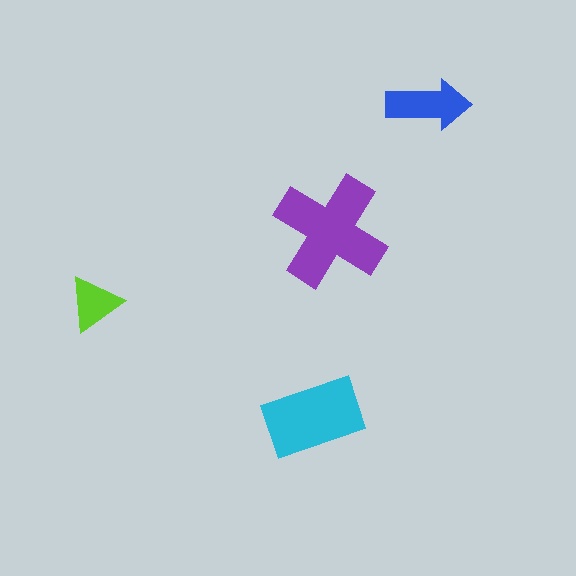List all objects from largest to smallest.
The purple cross, the cyan rectangle, the blue arrow, the lime triangle.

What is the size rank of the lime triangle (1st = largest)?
4th.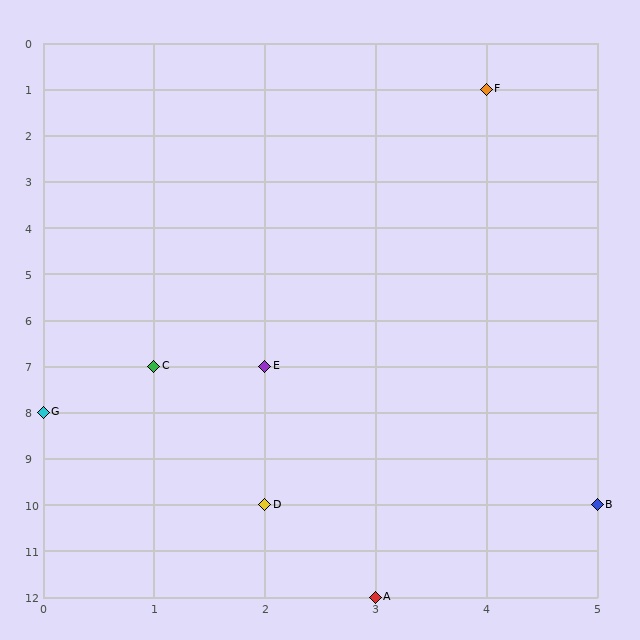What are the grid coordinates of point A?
Point A is at grid coordinates (3, 12).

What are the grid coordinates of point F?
Point F is at grid coordinates (4, 1).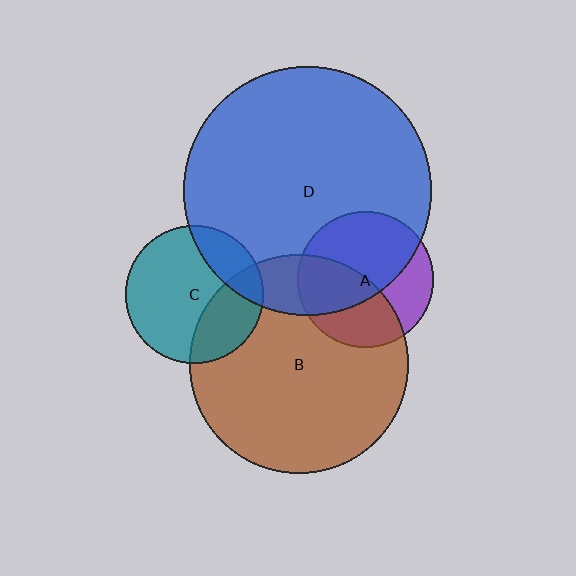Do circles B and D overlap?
Yes.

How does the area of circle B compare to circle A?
Approximately 2.6 times.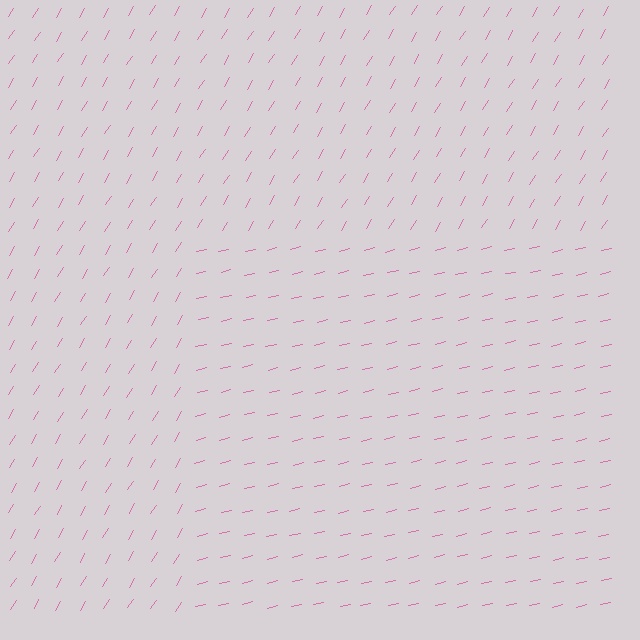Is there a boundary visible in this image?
Yes, there is a texture boundary formed by a change in line orientation.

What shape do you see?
I see a rectangle.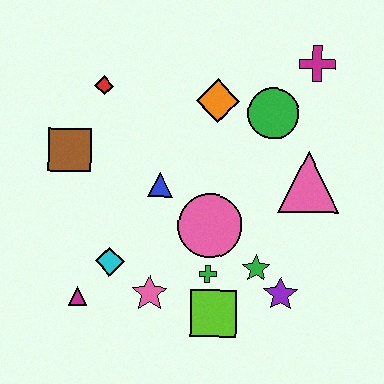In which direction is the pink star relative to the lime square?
The pink star is to the left of the lime square.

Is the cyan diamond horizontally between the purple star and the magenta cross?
No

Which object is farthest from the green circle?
The magenta triangle is farthest from the green circle.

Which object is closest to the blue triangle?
The pink circle is closest to the blue triangle.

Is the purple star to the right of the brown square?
Yes